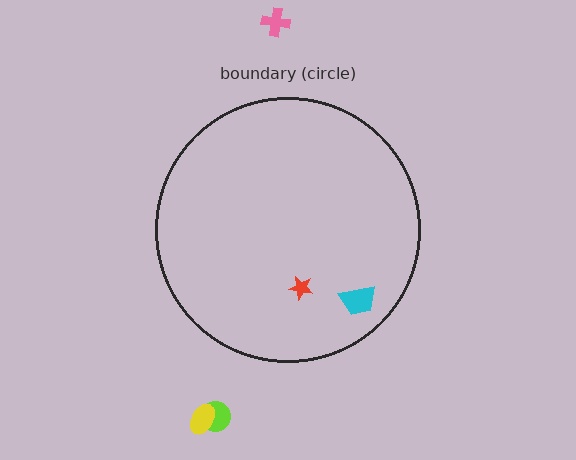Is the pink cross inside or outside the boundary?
Outside.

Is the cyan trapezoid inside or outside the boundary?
Inside.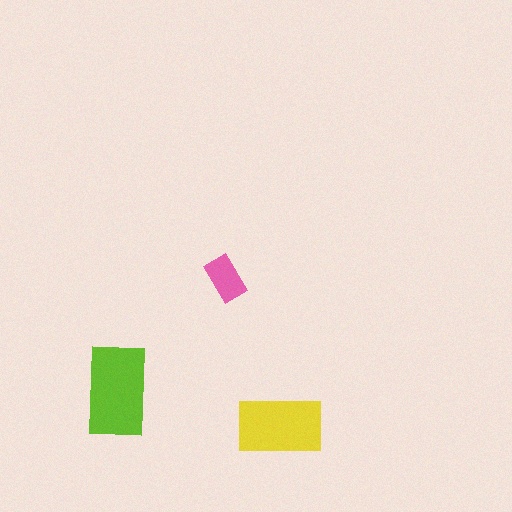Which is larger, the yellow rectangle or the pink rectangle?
The yellow one.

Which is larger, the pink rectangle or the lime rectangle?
The lime one.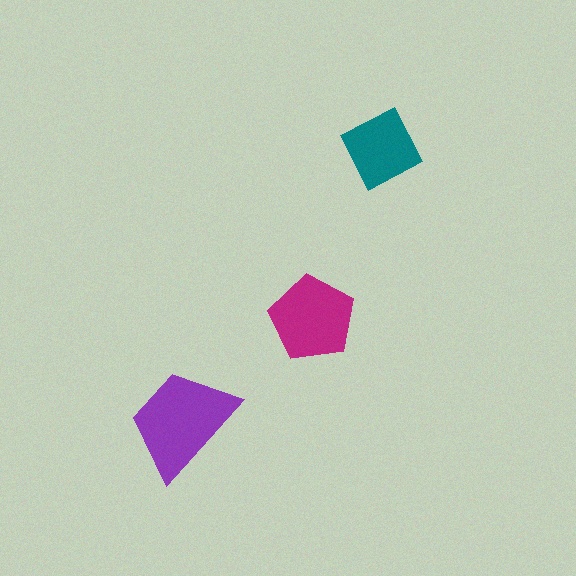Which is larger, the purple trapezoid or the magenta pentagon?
The purple trapezoid.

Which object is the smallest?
The teal diamond.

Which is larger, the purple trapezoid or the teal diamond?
The purple trapezoid.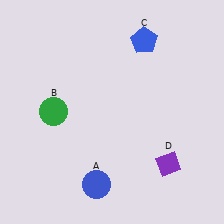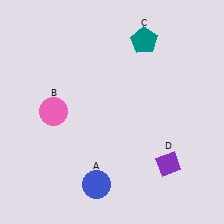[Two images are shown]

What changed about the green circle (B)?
In Image 1, B is green. In Image 2, it changed to pink.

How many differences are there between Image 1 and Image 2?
There are 2 differences between the two images.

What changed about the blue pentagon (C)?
In Image 1, C is blue. In Image 2, it changed to teal.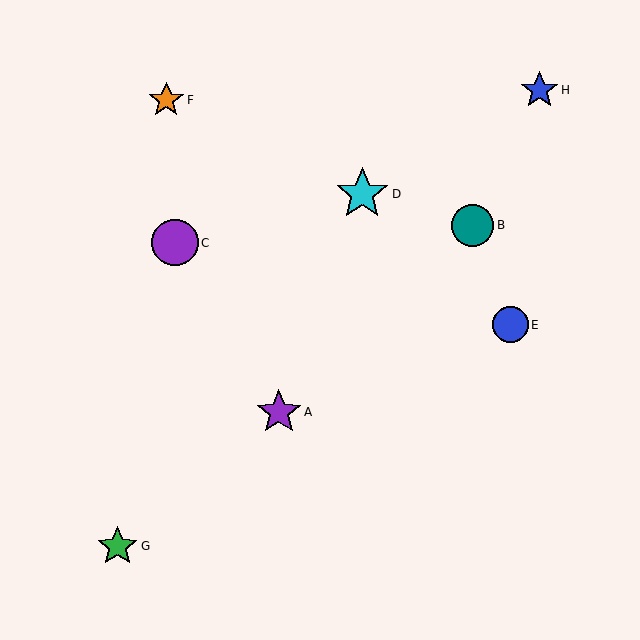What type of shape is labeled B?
Shape B is a teal circle.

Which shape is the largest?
The cyan star (labeled D) is the largest.